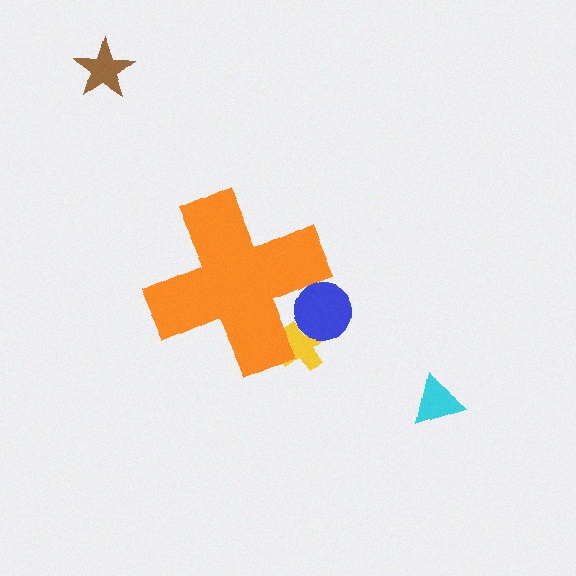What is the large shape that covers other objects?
An orange cross.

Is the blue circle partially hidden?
Yes, the blue circle is partially hidden behind the orange cross.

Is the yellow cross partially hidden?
Yes, the yellow cross is partially hidden behind the orange cross.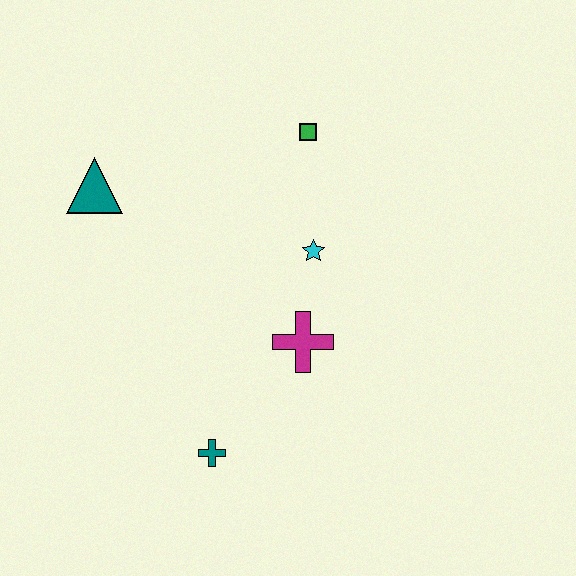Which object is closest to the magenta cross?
The cyan star is closest to the magenta cross.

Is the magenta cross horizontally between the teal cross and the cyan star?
Yes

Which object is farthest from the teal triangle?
The teal cross is farthest from the teal triangle.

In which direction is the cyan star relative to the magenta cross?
The cyan star is above the magenta cross.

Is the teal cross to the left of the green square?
Yes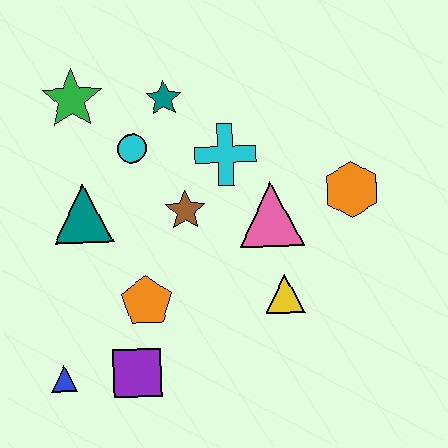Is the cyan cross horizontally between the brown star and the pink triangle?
Yes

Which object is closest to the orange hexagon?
The pink triangle is closest to the orange hexagon.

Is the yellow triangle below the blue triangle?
No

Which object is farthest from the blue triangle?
The orange hexagon is farthest from the blue triangle.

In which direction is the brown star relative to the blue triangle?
The brown star is above the blue triangle.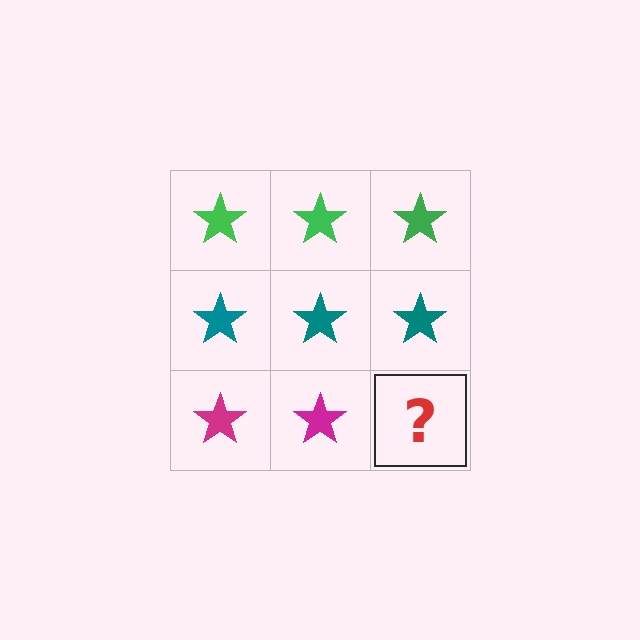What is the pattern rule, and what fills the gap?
The rule is that each row has a consistent color. The gap should be filled with a magenta star.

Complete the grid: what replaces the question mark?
The question mark should be replaced with a magenta star.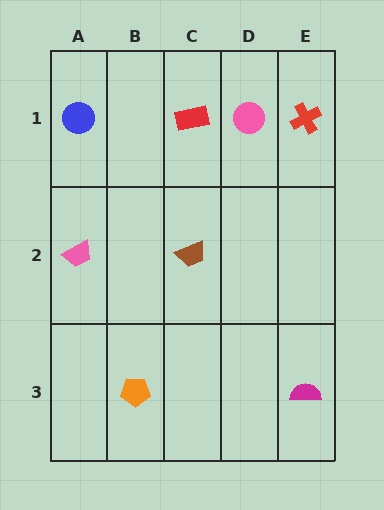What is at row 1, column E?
A red cross.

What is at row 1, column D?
A pink circle.